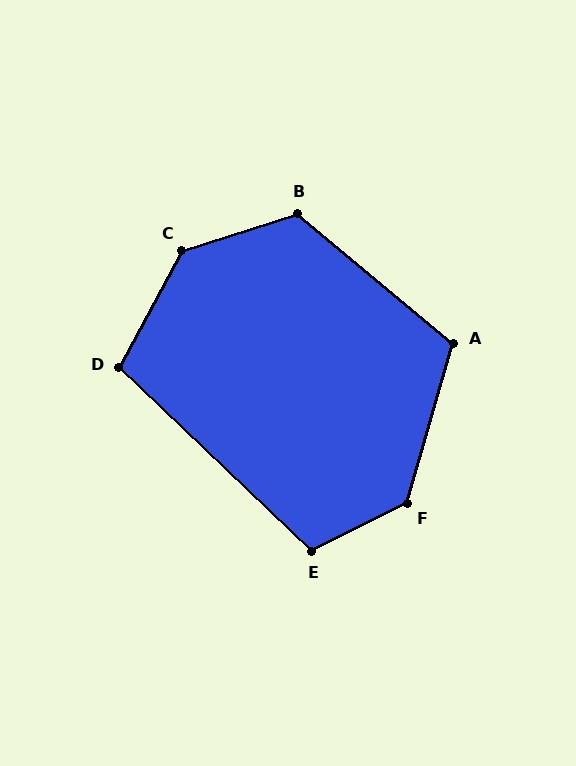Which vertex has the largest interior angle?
C, at approximately 136 degrees.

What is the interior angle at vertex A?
Approximately 114 degrees (obtuse).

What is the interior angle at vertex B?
Approximately 122 degrees (obtuse).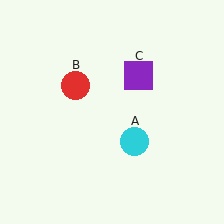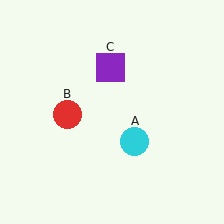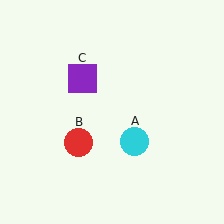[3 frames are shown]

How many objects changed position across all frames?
2 objects changed position: red circle (object B), purple square (object C).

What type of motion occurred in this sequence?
The red circle (object B), purple square (object C) rotated counterclockwise around the center of the scene.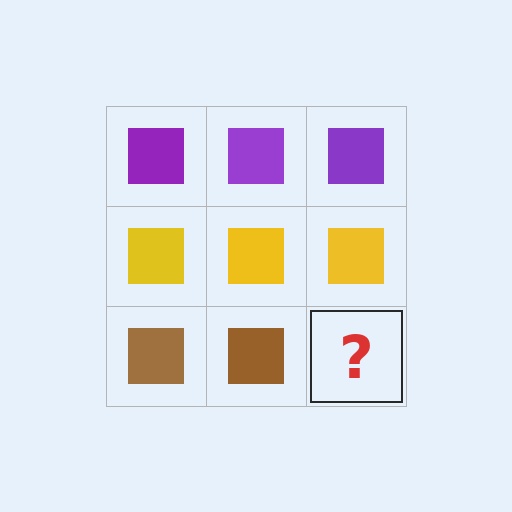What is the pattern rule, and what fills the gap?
The rule is that each row has a consistent color. The gap should be filled with a brown square.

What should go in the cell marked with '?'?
The missing cell should contain a brown square.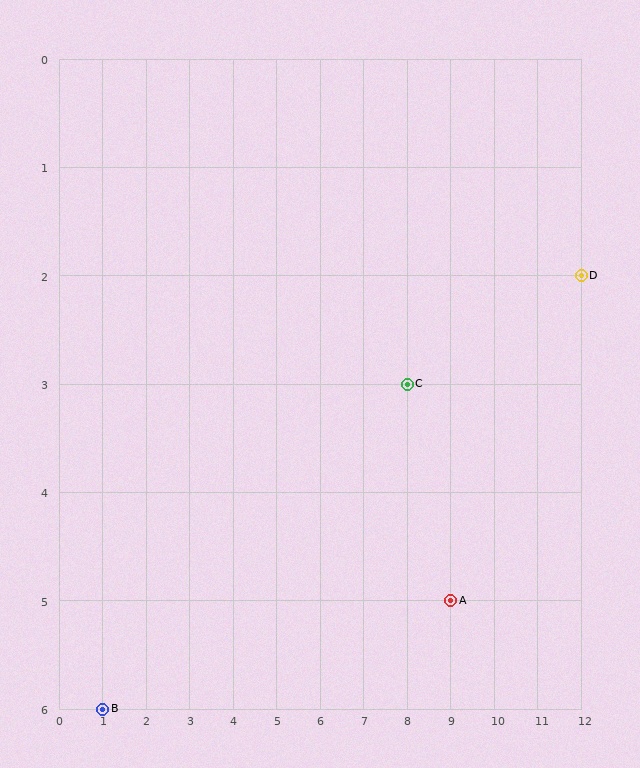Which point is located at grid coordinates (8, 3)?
Point C is at (8, 3).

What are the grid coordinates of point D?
Point D is at grid coordinates (12, 2).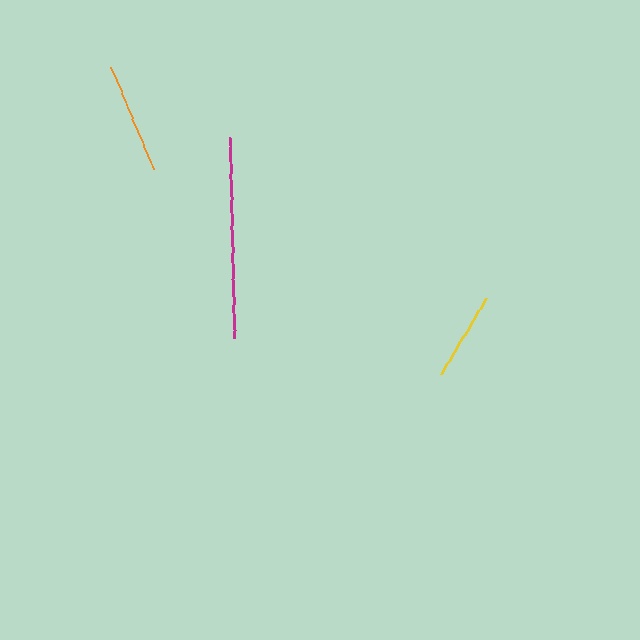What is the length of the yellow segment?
The yellow segment is approximately 88 pixels long.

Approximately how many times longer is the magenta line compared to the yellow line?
The magenta line is approximately 2.3 times the length of the yellow line.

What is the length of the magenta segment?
The magenta segment is approximately 201 pixels long.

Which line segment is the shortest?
The yellow line is the shortest at approximately 88 pixels.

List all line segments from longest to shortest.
From longest to shortest: magenta, orange, yellow.